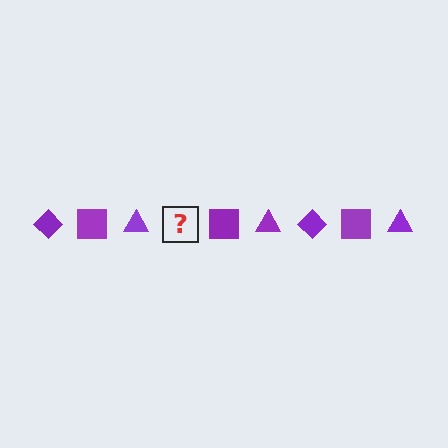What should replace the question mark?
The question mark should be replaced with a purple diamond.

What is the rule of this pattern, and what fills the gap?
The rule is that the pattern cycles through diamond, square, triangle shapes in purple. The gap should be filled with a purple diamond.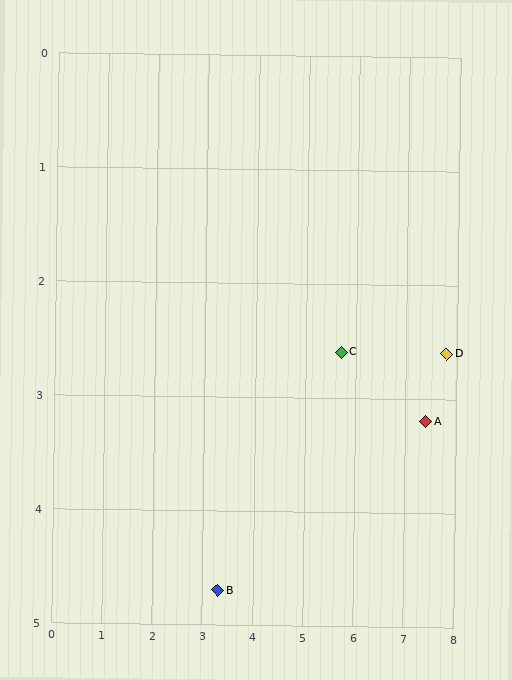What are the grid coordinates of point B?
Point B is at approximately (3.3, 4.7).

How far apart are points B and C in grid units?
Points B and C are about 3.2 grid units apart.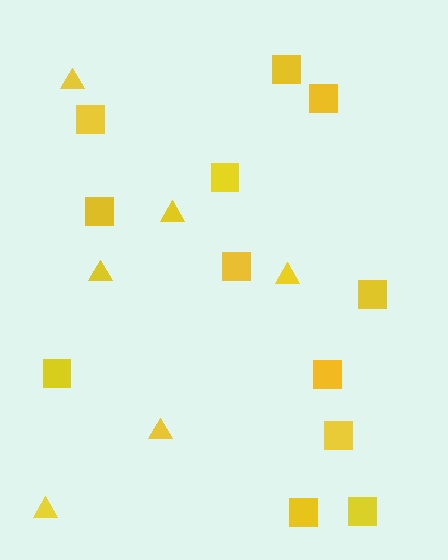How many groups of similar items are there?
There are 2 groups: one group of squares (12) and one group of triangles (6).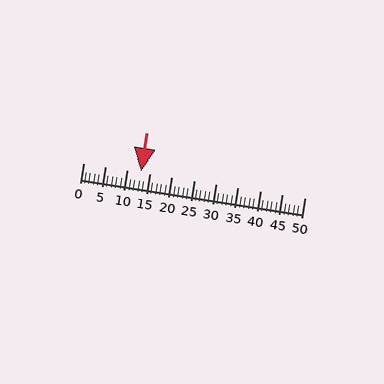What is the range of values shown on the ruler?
The ruler shows values from 0 to 50.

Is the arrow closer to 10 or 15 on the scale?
The arrow is closer to 15.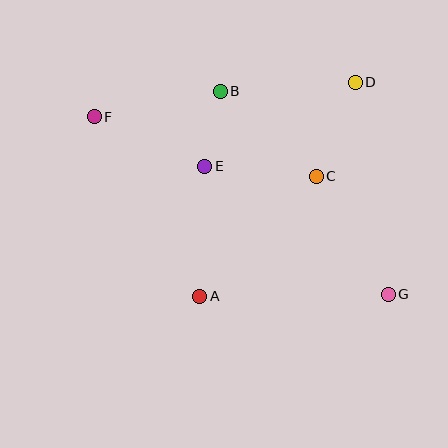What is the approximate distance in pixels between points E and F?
The distance between E and F is approximately 121 pixels.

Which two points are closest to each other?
Points B and E are closest to each other.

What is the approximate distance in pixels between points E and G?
The distance between E and G is approximately 224 pixels.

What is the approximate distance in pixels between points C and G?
The distance between C and G is approximately 138 pixels.